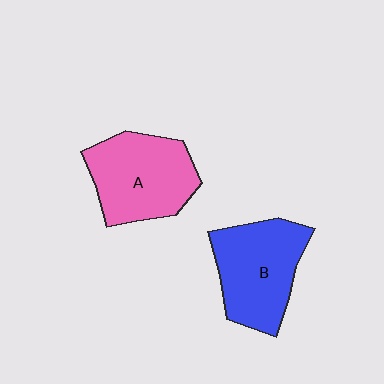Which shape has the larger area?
Shape B (blue).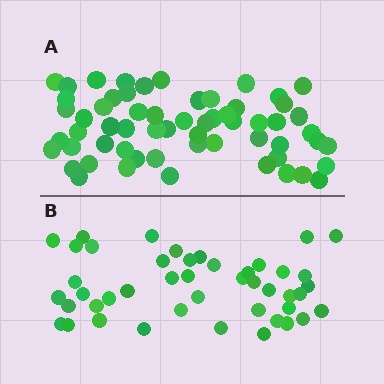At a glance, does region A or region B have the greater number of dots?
Region A (the top region) has more dots.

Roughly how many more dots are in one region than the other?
Region A has approximately 15 more dots than region B.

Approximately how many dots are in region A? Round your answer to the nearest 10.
About 60 dots.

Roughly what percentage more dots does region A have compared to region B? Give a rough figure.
About 35% more.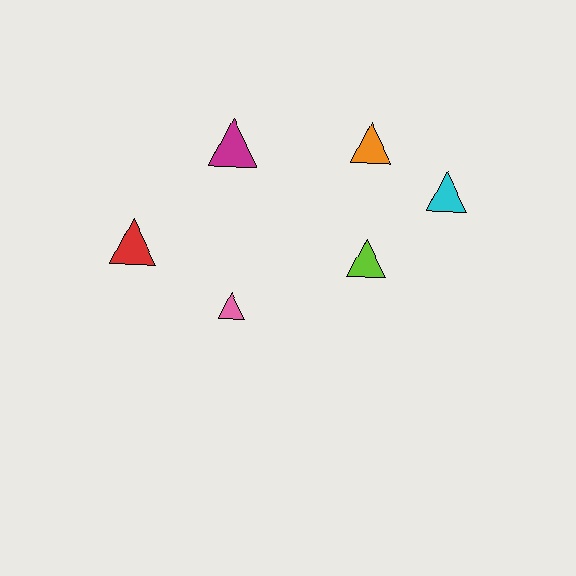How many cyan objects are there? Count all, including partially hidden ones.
There is 1 cyan object.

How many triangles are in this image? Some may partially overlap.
There are 6 triangles.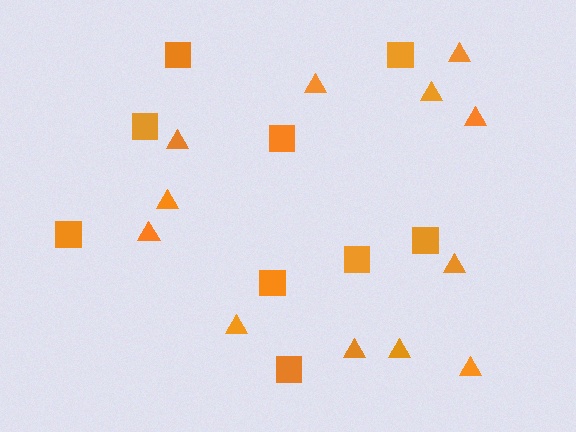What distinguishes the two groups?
There are 2 groups: one group of squares (9) and one group of triangles (12).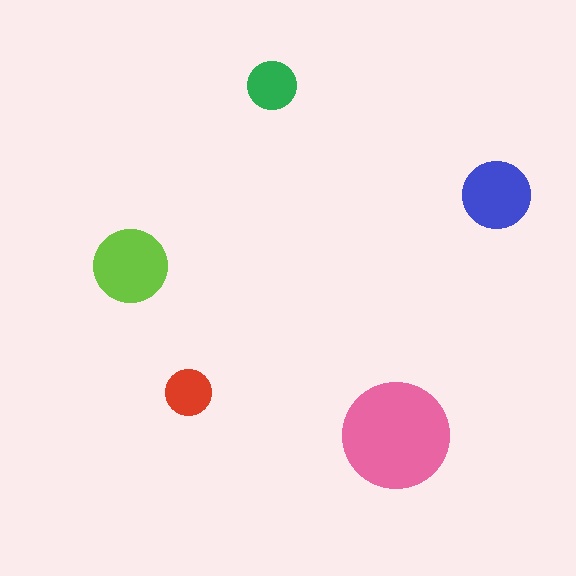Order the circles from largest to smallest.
the pink one, the lime one, the blue one, the green one, the red one.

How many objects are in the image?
There are 5 objects in the image.